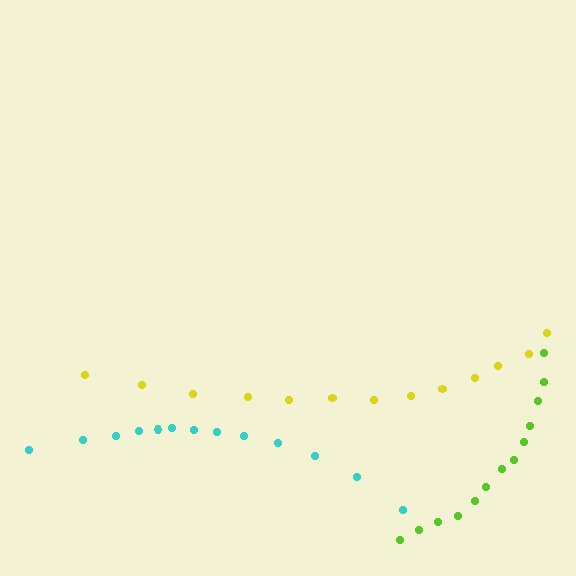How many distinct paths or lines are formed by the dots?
There are 3 distinct paths.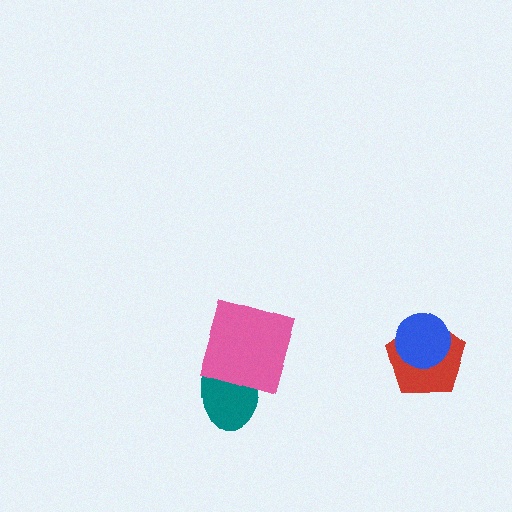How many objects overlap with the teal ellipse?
1 object overlaps with the teal ellipse.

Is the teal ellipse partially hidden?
Yes, it is partially covered by another shape.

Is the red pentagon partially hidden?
Yes, it is partially covered by another shape.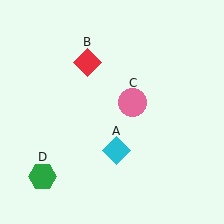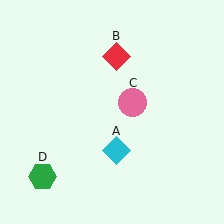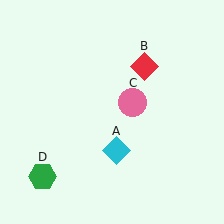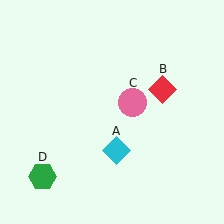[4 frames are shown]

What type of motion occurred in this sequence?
The red diamond (object B) rotated clockwise around the center of the scene.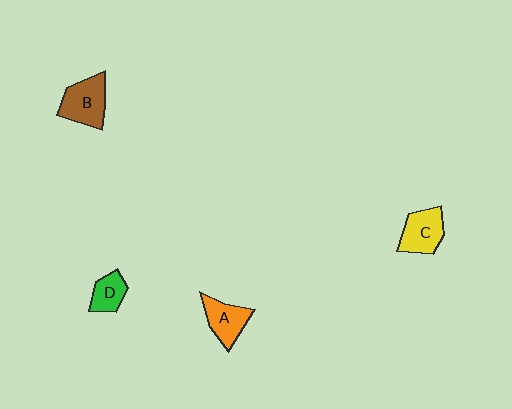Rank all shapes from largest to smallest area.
From largest to smallest: B (brown), C (yellow), A (orange), D (green).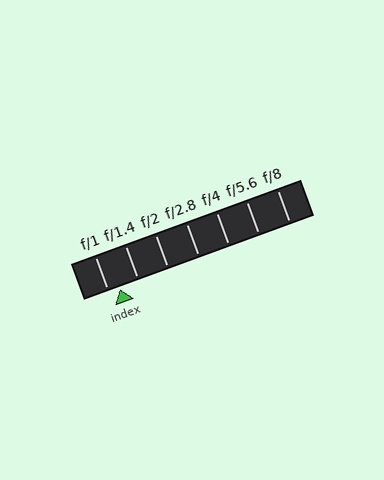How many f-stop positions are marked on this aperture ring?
There are 7 f-stop positions marked.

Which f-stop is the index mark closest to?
The index mark is closest to f/1.